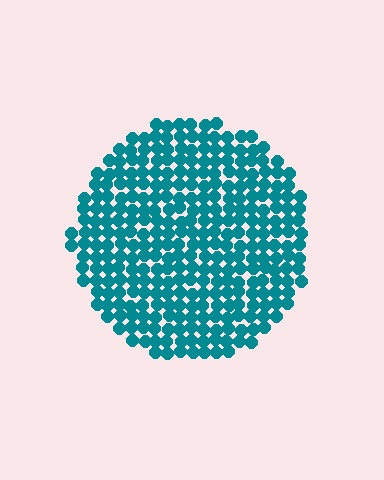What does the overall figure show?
The overall figure shows a circle.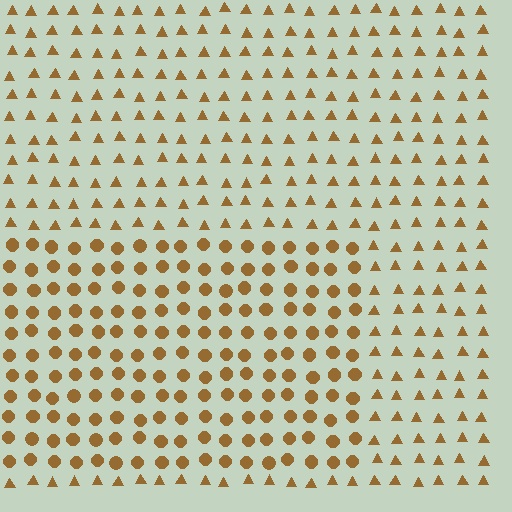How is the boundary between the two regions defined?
The boundary is defined by a change in element shape: circles inside vs. triangles outside. All elements share the same color and spacing.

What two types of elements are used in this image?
The image uses circles inside the rectangle region and triangles outside it.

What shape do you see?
I see a rectangle.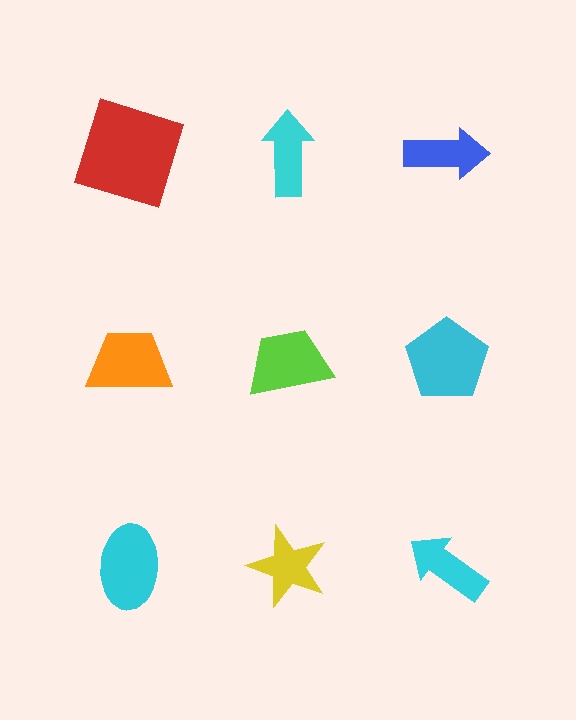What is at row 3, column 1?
A cyan ellipse.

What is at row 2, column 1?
An orange trapezoid.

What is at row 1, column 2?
A cyan arrow.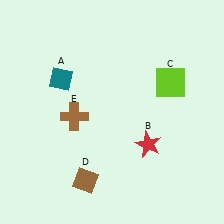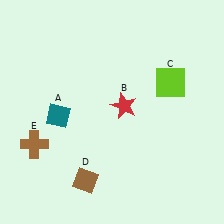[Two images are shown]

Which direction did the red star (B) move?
The red star (B) moved up.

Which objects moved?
The objects that moved are: the teal diamond (A), the red star (B), the brown cross (E).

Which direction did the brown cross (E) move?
The brown cross (E) moved left.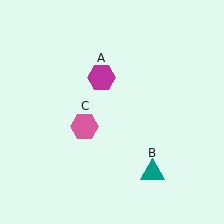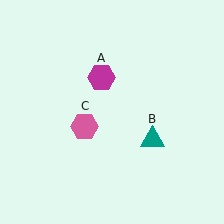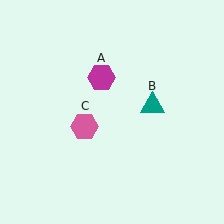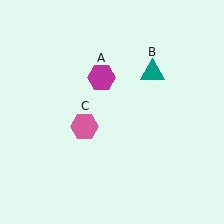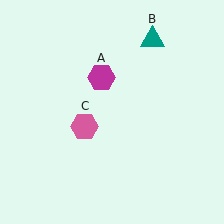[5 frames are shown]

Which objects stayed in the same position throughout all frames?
Magenta hexagon (object A) and pink hexagon (object C) remained stationary.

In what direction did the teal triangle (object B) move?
The teal triangle (object B) moved up.